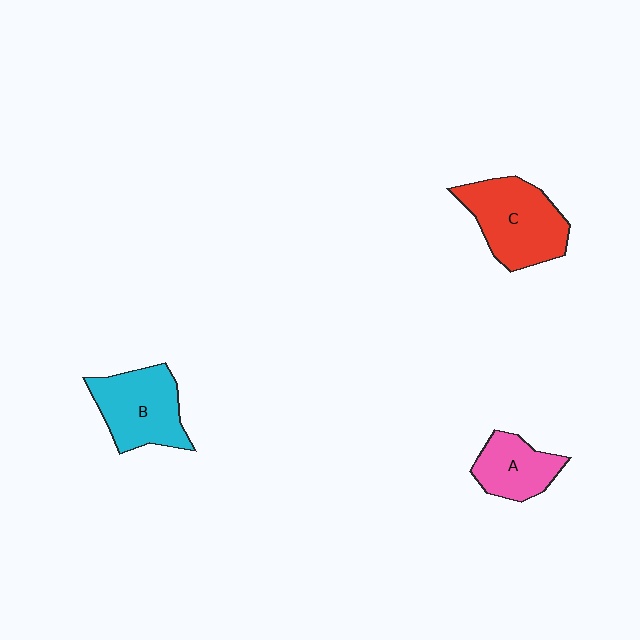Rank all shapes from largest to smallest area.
From largest to smallest: C (red), B (cyan), A (pink).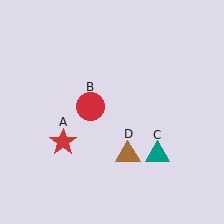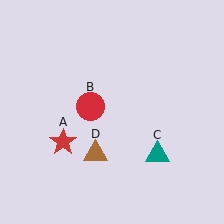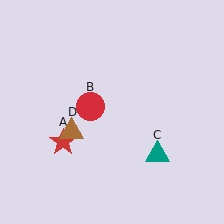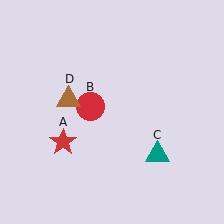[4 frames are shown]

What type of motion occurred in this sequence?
The brown triangle (object D) rotated clockwise around the center of the scene.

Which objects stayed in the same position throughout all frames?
Red star (object A) and red circle (object B) and teal triangle (object C) remained stationary.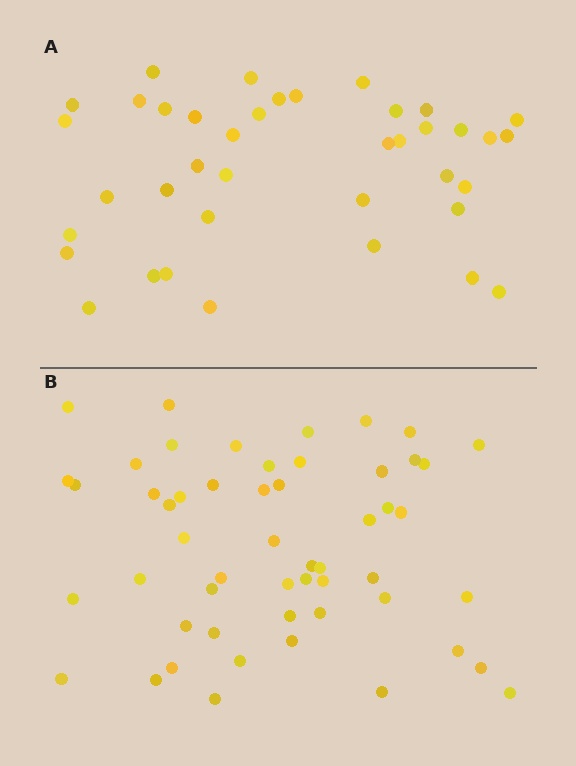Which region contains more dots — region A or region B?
Region B (the bottom region) has more dots.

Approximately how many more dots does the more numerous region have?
Region B has approximately 15 more dots than region A.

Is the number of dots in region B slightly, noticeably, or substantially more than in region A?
Region B has noticeably more, but not dramatically so. The ratio is roughly 1.4 to 1.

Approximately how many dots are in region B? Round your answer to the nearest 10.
About 50 dots. (The exact count is 53, which rounds to 50.)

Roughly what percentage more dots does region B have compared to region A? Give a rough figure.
About 35% more.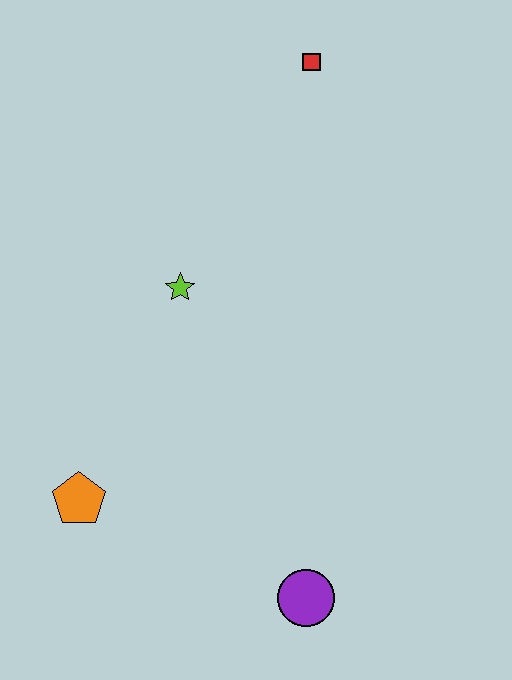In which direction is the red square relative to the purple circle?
The red square is above the purple circle.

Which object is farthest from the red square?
The purple circle is farthest from the red square.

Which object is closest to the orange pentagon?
The lime star is closest to the orange pentagon.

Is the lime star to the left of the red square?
Yes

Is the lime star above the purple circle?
Yes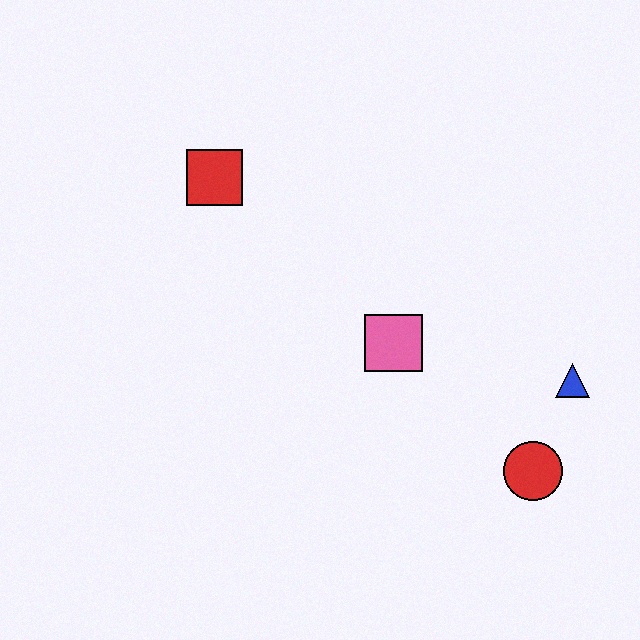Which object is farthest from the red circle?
The red square is farthest from the red circle.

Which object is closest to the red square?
The pink square is closest to the red square.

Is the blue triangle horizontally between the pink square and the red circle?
No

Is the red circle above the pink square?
No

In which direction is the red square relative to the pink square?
The red square is to the left of the pink square.